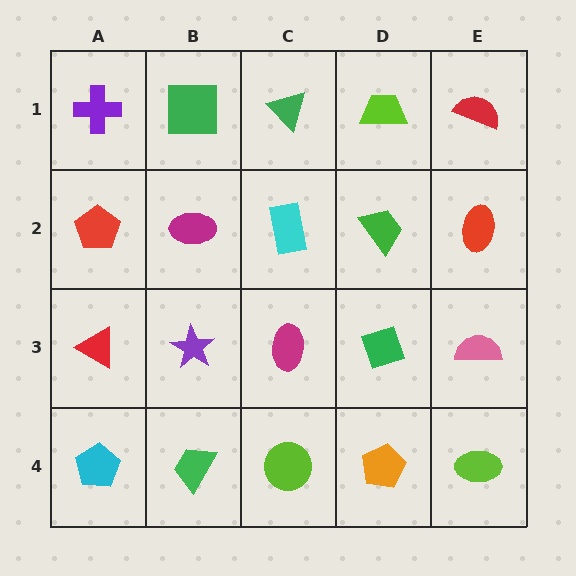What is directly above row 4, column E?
A pink semicircle.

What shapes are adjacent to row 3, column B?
A magenta ellipse (row 2, column B), a green trapezoid (row 4, column B), a red triangle (row 3, column A), a magenta ellipse (row 3, column C).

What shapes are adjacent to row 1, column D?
A green trapezoid (row 2, column D), a green triangle (row 1, column C), a red semicircle (row 1, column E).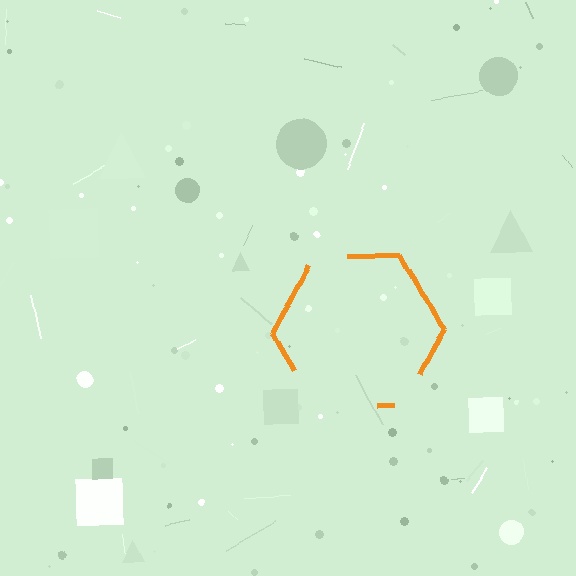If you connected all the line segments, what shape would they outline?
They would outline a hexagon.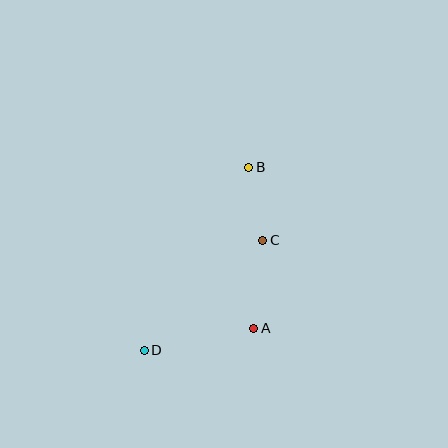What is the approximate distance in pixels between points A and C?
The distance between A and C is approximately 89 pixels.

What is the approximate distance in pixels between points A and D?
The distance between A and D is approximately 112 pixels.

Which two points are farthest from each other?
Points B and D are farthest from each other.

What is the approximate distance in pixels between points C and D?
The distance between C and D is approximately 162 pixels.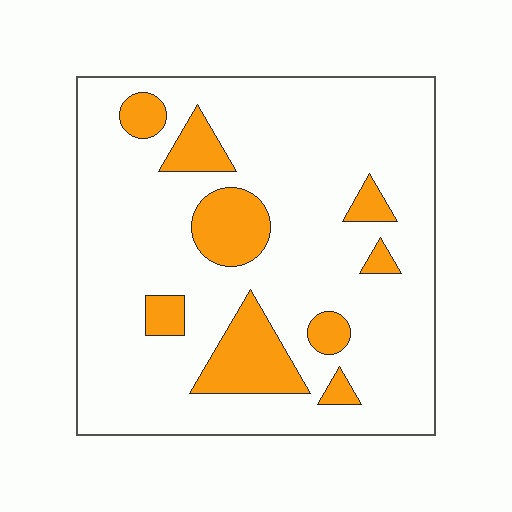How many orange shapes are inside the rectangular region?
9.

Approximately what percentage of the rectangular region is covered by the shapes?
Approximately 15%.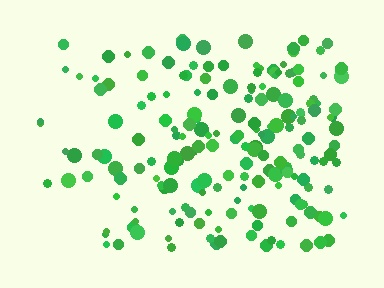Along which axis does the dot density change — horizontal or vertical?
Horizontal.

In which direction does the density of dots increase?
From left to right, with the right side densest.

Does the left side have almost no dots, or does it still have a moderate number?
Still a moderate number, just noticeably fewer than the right.